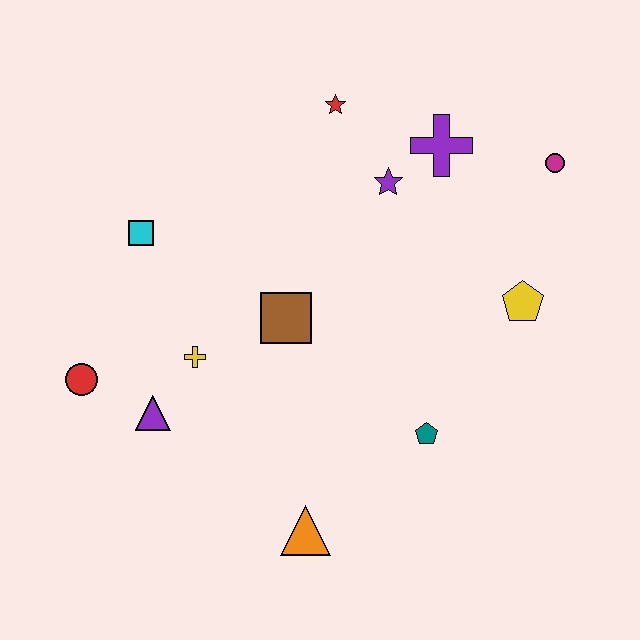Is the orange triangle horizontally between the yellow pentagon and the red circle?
Yes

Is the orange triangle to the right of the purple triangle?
Yes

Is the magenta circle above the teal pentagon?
Yes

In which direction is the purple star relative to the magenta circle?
The purple star is to the left of the magenta circle.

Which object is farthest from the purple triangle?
The magenta circle is farthest from the purple triangle.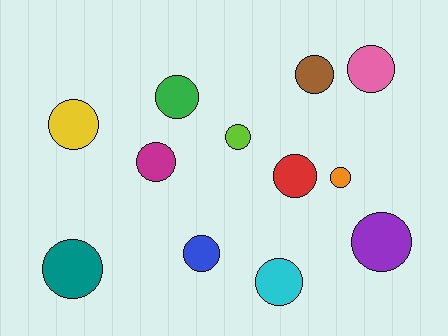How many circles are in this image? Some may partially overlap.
There are 12 circles.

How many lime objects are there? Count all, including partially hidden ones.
There is 1 lime object.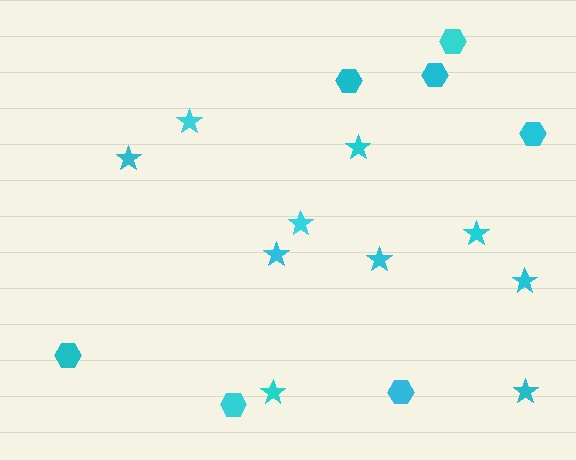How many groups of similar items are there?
There are 2 groups: one group of hexagons (7) and one group of stars (10).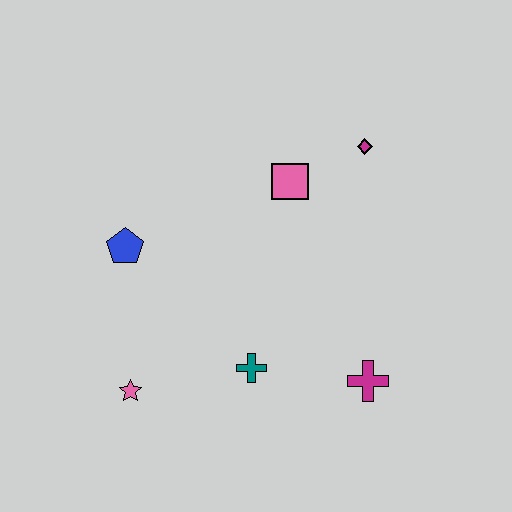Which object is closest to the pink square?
The magenta diamond is closest to the pink square.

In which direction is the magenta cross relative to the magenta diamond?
The magenta cross is below the magenta diamond.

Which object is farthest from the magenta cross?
The blue pentagon is farthest from the magenta cross.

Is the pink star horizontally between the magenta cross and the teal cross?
No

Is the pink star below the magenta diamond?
Yes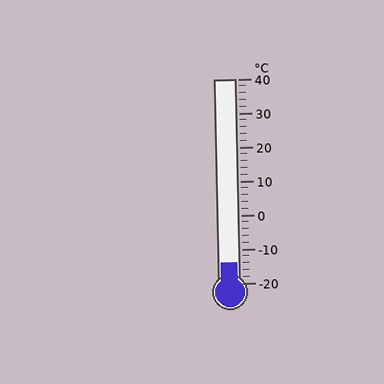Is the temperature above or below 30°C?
The temperature is below 30°C.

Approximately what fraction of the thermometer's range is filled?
The thermometer is filled to approximately 10% of its range.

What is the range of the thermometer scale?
The thermometer scale ranges from -20°C to 40°C.